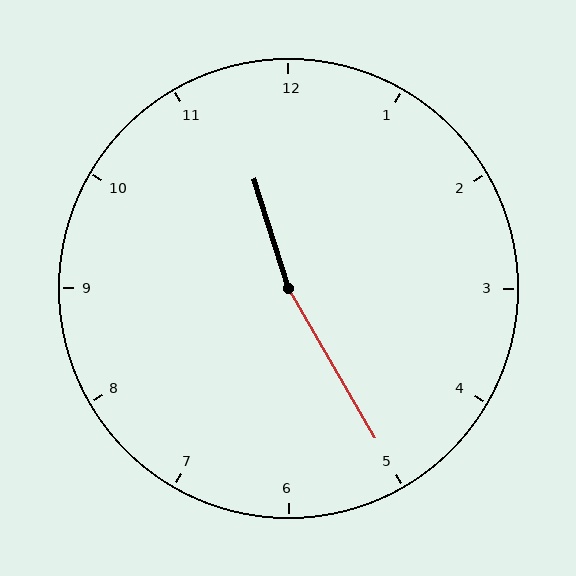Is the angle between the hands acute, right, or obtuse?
It is obtuse.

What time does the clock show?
11:25.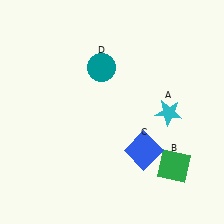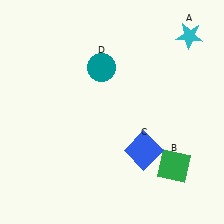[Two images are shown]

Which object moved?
The cyan star (A) moved up.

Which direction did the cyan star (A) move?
The cyan star (A) moved up.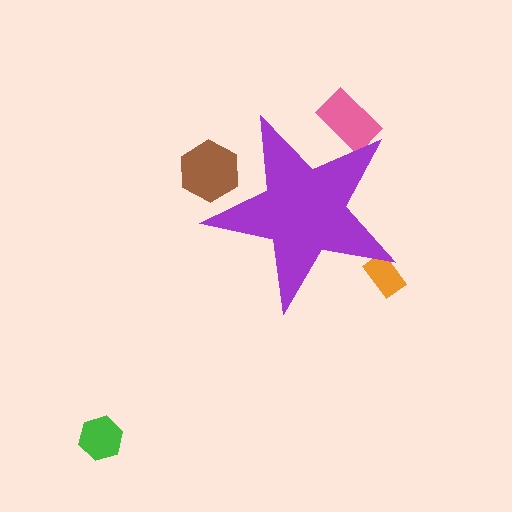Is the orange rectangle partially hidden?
Yes, the orange rectangle is partially hidden behind the purple star.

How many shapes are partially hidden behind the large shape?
3 shapes are partially hidden.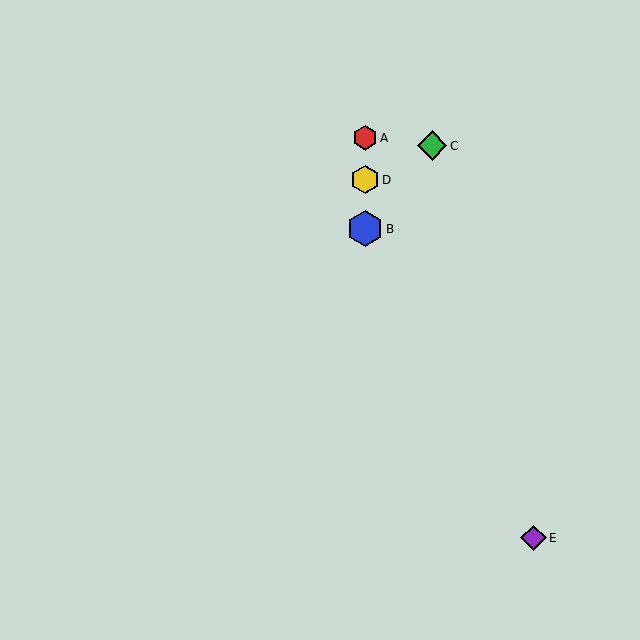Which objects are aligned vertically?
Objects A, B, D are aligned vertically.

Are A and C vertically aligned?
No, A is at x≈365 and C is at x≈432.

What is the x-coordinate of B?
Object B is at x≈365.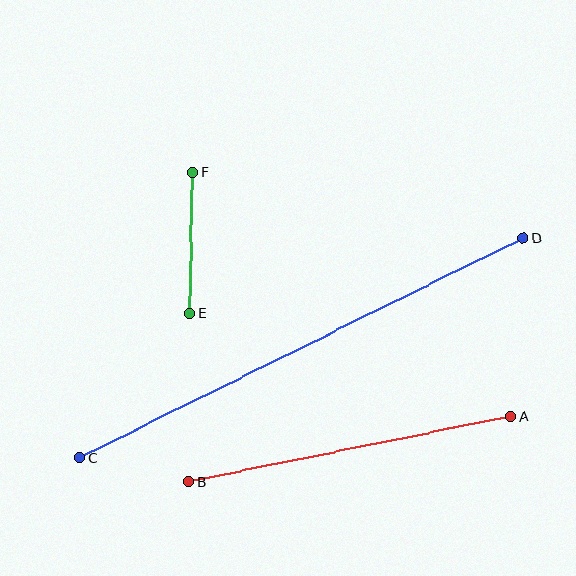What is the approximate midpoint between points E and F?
The midpoint is at approximately (191, 243) pixels.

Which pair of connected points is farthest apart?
Points C and D are farthest apart.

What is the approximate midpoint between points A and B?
The midpoint is at approximately (350, 449) pixels.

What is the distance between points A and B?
The distance is approximately 329 pixels.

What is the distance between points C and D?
The distance is approximately 495 pixels.